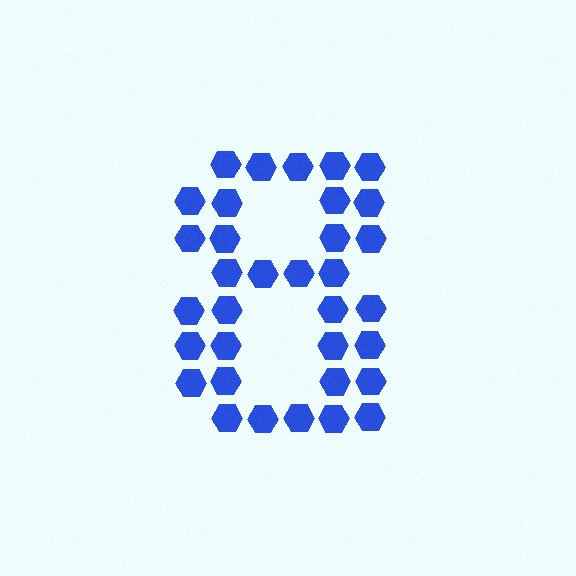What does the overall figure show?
The overall figure shows the digit 8.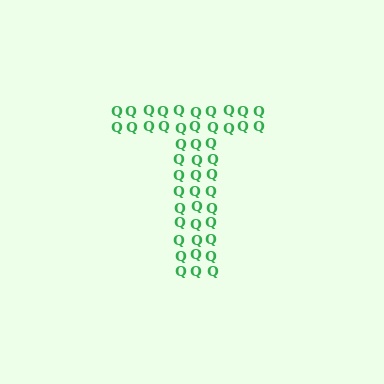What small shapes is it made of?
It is made of small letter Q's.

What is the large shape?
The large shape is the letter T.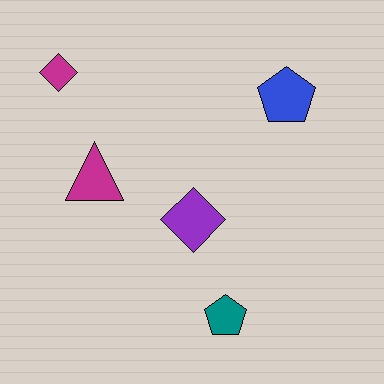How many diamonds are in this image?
There are 2 diamonds.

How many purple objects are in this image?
There is 1 purple object.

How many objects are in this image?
There are 5 objects.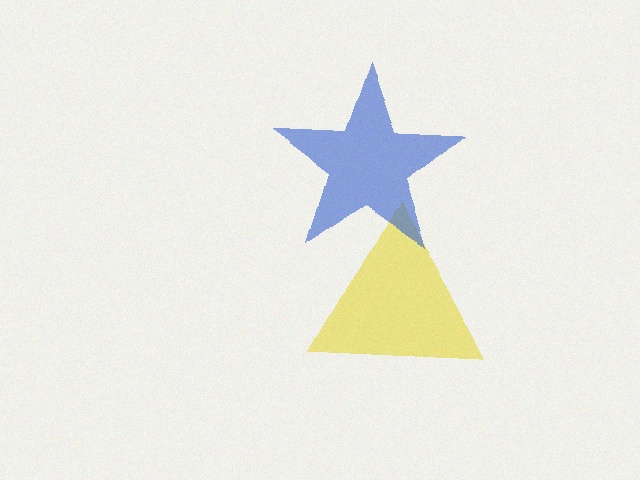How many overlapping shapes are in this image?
There are 2 overlapping shapes in the image.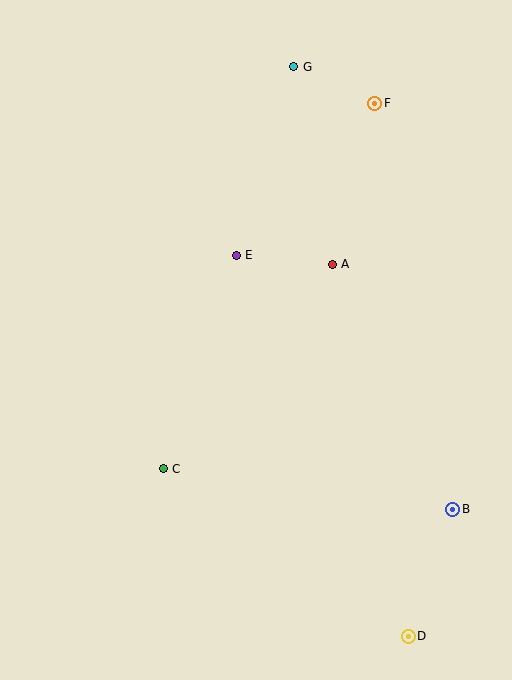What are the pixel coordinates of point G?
Point G is at (294, 67).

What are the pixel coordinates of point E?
Point E is at (236, 255).